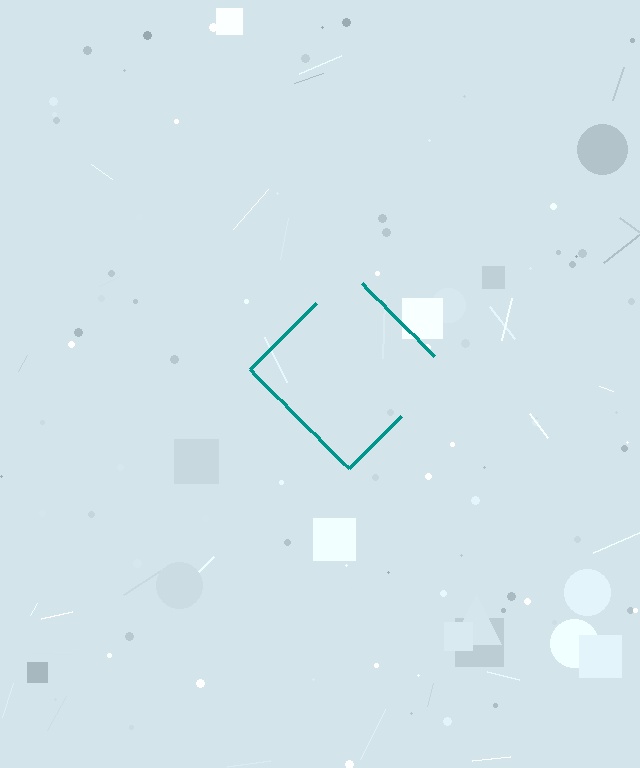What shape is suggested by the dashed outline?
The dashed outline suggests a diamond.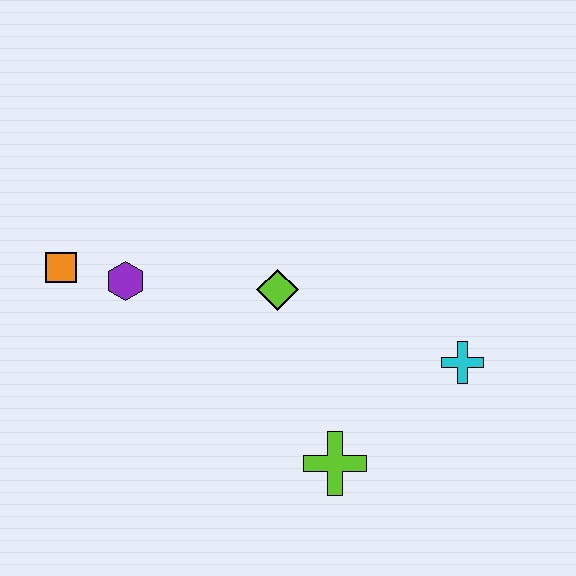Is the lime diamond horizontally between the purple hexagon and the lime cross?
Yes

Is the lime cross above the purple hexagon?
No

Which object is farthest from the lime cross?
The orange square is farthest from the lime cross.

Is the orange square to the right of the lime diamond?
No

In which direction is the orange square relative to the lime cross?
The orange square is to the left of the lime cross.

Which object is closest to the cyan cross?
The lime cross is closest to the cyan cross.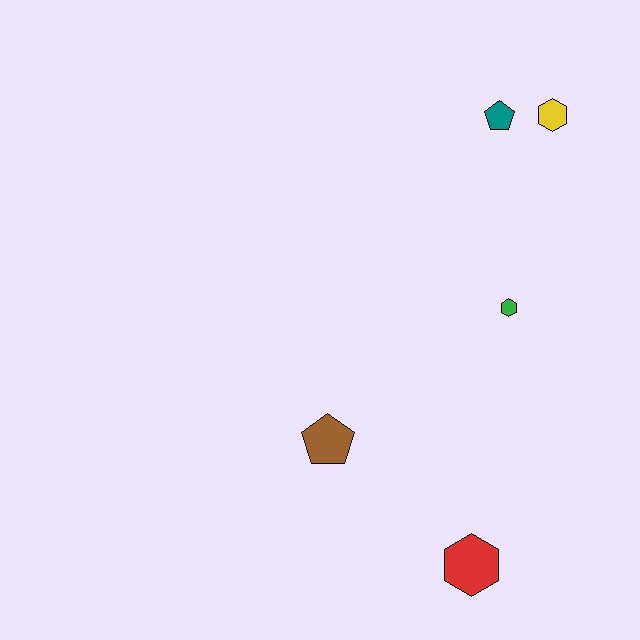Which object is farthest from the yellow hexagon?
The red hexagon is farthest from the yellow hexagon.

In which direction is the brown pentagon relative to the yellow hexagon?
The brown pentagon is below the yellow hexagon.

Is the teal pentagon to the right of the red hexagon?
Yes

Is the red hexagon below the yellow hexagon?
Yes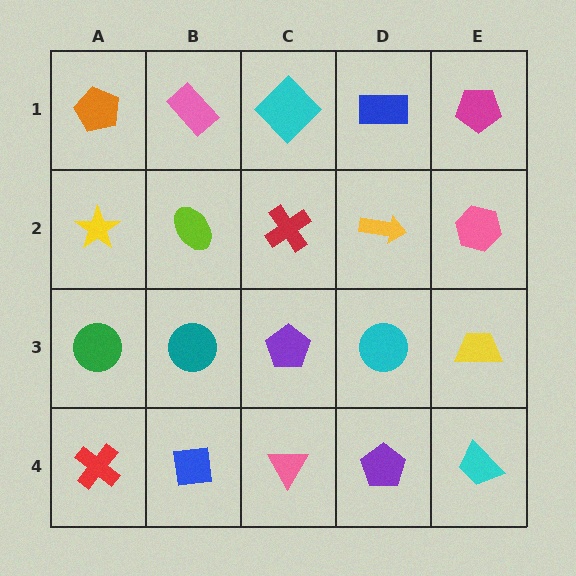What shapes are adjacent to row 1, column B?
A lime ellipse (row 2, column B), an orange pentagon (row 1, column A), a cyan diamond (row 1, column C).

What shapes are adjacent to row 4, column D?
A cyan circle (row 3, column D), a pink triangle (row 4, column C), a cyan trapezoid (row 4, column E).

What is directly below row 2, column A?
A green circle.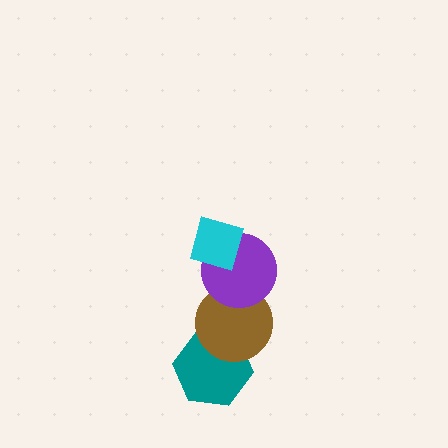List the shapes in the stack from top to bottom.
From top to bottom: the cyan diamond, the purple circle, the brown circle, the teal hexagon.